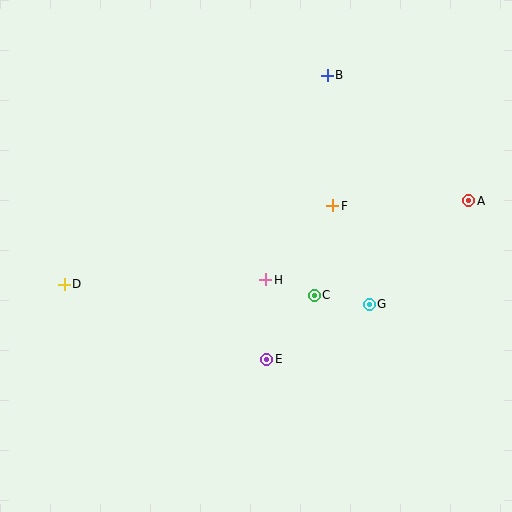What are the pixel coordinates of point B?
Point B is at (327, 75).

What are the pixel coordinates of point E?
Point E is at (267, 359).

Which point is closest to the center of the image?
Point H at (266, 280) is closest to the center.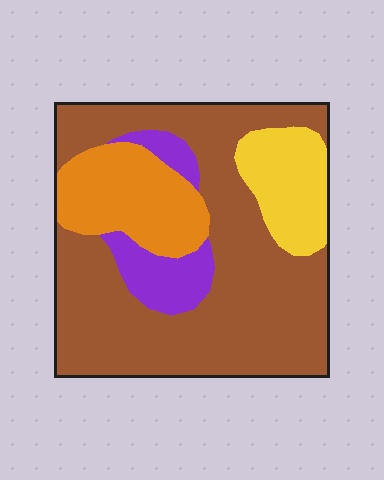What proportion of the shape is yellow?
Yellow covers about 10% of the shape.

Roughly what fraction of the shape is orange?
Orange covers about 15% of the shape.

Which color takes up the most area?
Brown, at roughly 60%.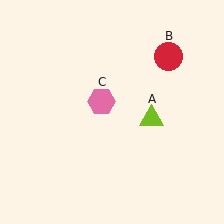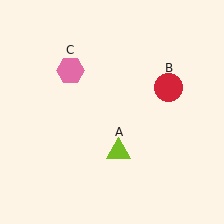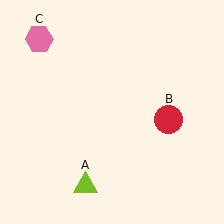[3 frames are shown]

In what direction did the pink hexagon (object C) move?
The pink hexagon (object C) moved up and to the left.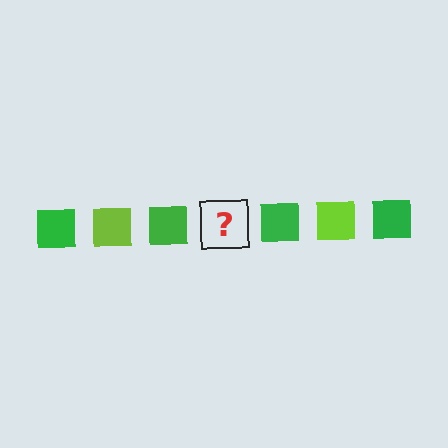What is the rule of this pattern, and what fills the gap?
The rule is that the pattern cycles through green, lime squares. The gap should be filled with a lime square.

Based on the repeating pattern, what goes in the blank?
The blank should be a lime square.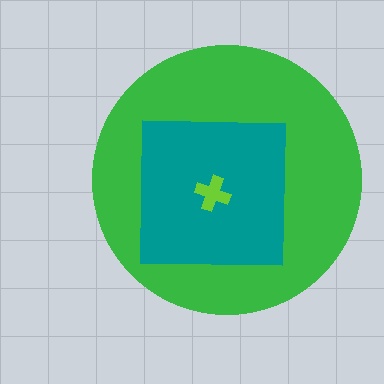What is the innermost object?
The lime cross.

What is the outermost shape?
The green circle.